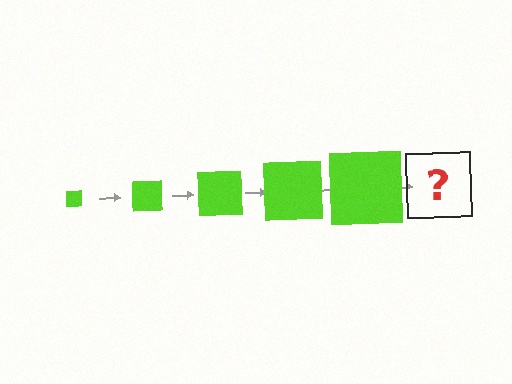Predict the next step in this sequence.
The next step is a lime square, larger than the previous one.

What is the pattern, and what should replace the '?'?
The pattern is that the square gets progressively larger each step. The '?' should be a lime square, larger than the previous one.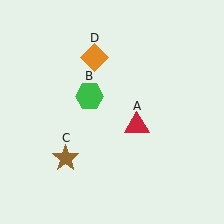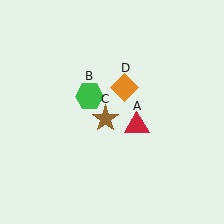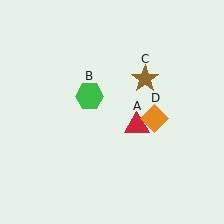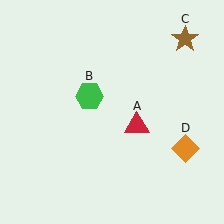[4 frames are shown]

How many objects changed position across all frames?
2 objects changed position: brown star (object C), orange diamond (object D).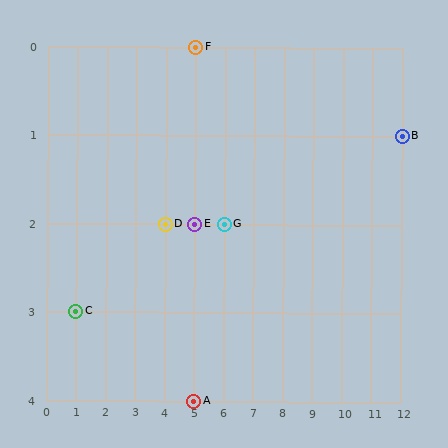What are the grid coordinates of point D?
Point D is at grid coordinates (4, 2).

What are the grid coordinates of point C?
Point C is at grid coordinates (1, 3).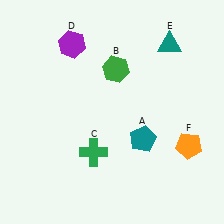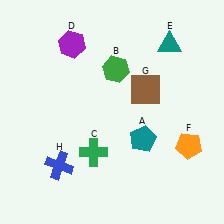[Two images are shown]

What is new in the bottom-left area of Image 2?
A blue cross (H) was added in the bottom-left area of Image 2.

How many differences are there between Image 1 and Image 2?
There are 2 differences between the two images.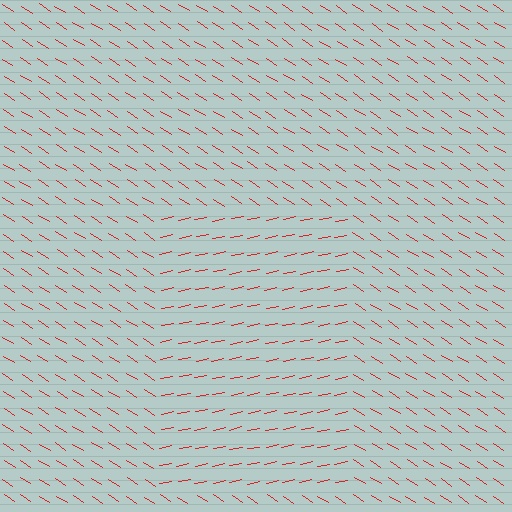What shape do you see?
I see a rectangle.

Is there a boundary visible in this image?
Yes, there is a texture boundary formed by a change in line orientation.